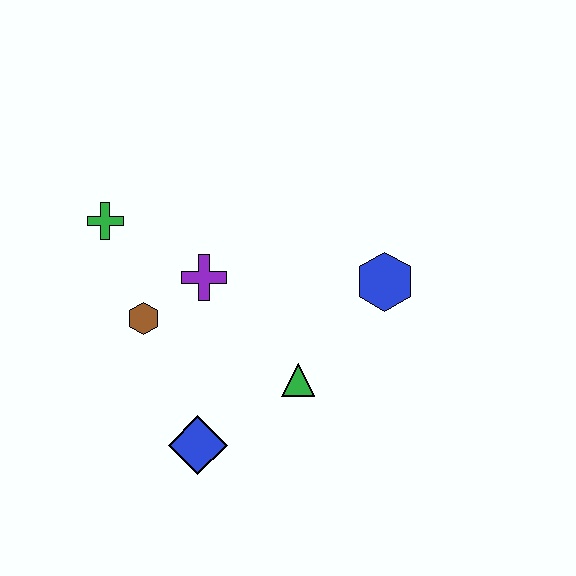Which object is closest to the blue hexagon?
The green triangle is closest to the blue hexagon.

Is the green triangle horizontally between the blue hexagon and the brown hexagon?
Yes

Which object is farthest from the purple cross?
The blue hexagon is farthest from the purple cross.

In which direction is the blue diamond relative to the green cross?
The blue diamond is below the green cross.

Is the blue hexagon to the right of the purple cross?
Yes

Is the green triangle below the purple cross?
Yes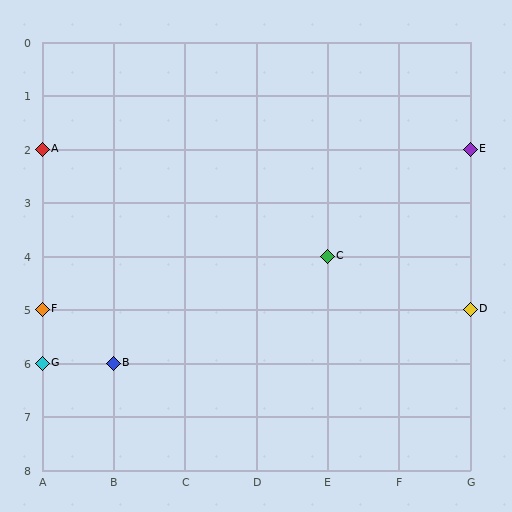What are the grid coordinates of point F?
Point F is at grid coordinates (A, 5).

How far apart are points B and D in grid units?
Points B and D are 5 columns and 1 row apart (about 5.1 grid units diagonally).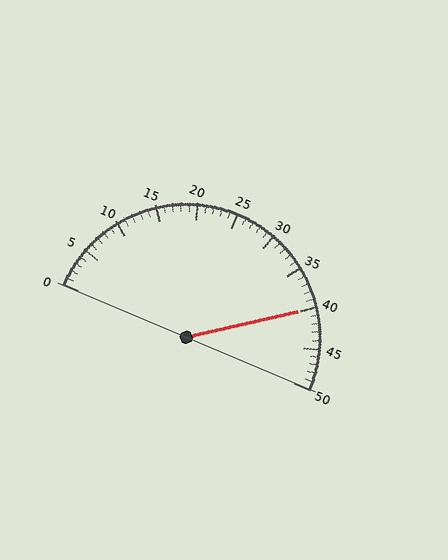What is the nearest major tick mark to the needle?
The nearest major tick mark is 40.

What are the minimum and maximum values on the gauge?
The gauge ranges from 0 to 50.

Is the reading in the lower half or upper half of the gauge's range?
The reading is in the upper half of the range (0 to 50).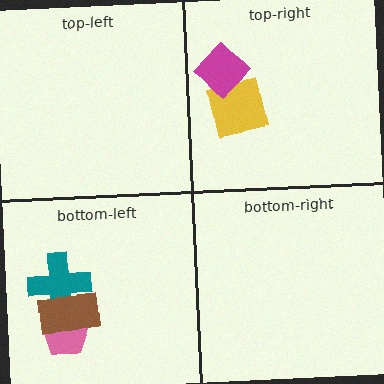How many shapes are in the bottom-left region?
3.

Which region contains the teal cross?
The bottom-left region.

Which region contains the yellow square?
The top-right region.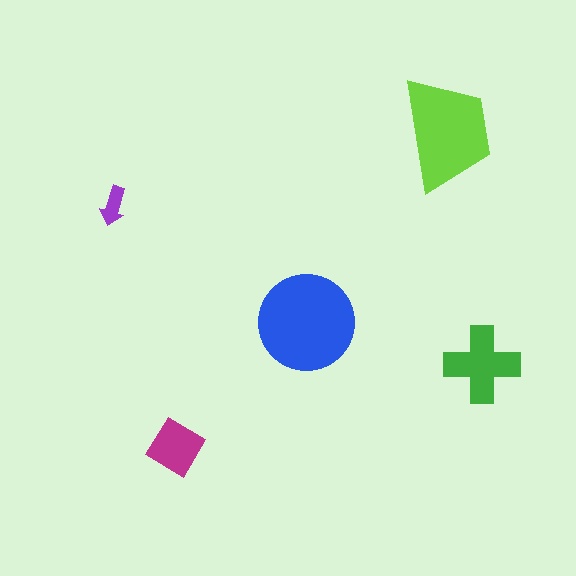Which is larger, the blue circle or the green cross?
The blue circle.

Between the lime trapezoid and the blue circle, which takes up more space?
The blue circle.